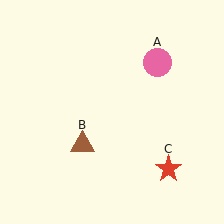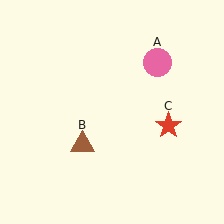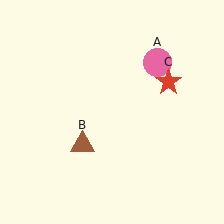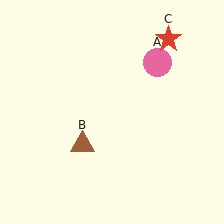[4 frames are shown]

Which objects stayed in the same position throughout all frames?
Pink circle (object A) and brown triangle (object B) remained stationary.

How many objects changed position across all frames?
1 object changed position: red star (object C).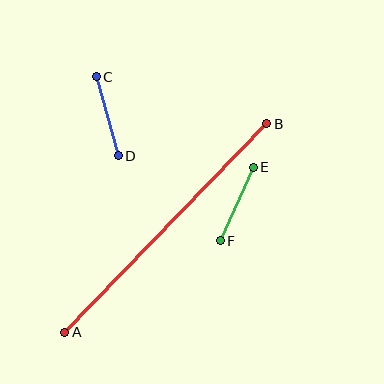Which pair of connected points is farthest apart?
Points A and B are farthest apart.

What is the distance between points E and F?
The distance is approximately 81 pixels.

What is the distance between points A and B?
The distance is approximately 290 pixels.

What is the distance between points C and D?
The distance is approximately 82 pixels.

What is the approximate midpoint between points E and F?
The midpoint is at approximately (237, 204) pixels.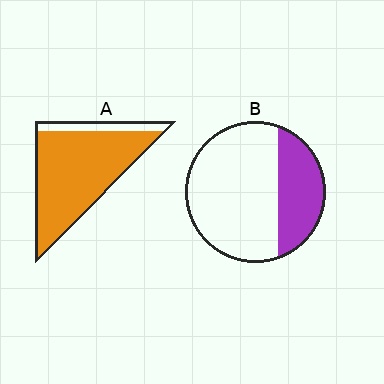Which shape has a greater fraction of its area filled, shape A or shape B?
Shape A.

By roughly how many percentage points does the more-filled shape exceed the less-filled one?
By roughly 55 percentage points (A over B).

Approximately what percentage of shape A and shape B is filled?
A is approximately 85% and B is approximately 30%.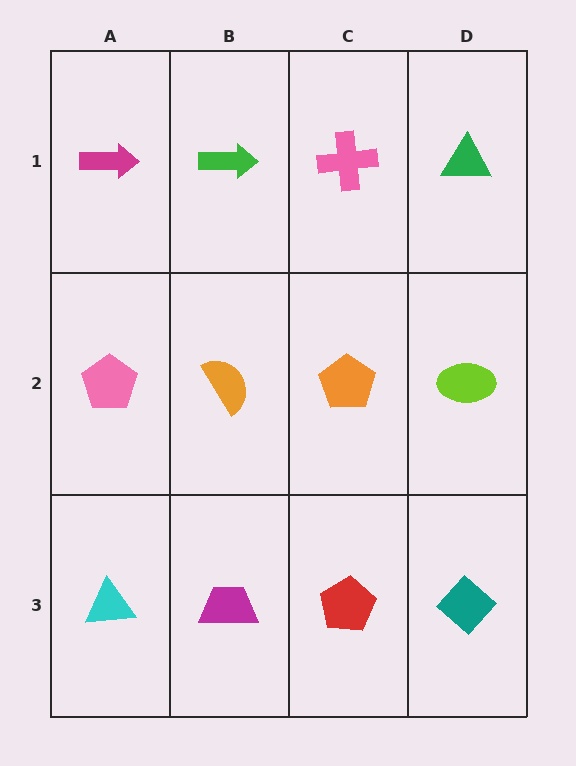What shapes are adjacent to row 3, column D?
A lime ellipse (row 2, column D), a red pentagon (row 3, column C).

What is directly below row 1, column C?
An orange pentagon.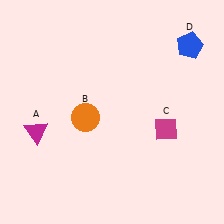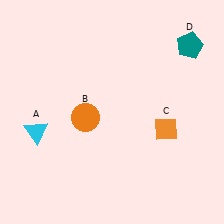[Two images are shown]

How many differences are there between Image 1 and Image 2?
There are 3 differences between the two images.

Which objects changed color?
A changed from magenta to cyan. C changed from magenta to orange. D changed from blue to teal.